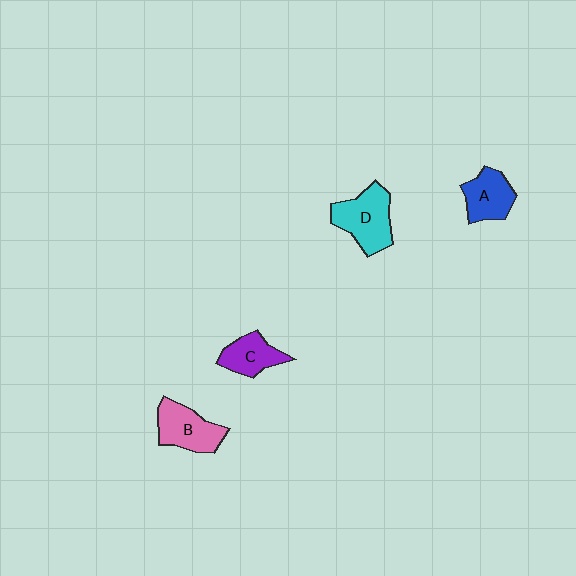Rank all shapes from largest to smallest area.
From largest to smallest: D (cyan), B (pink), A (blue), C (purple).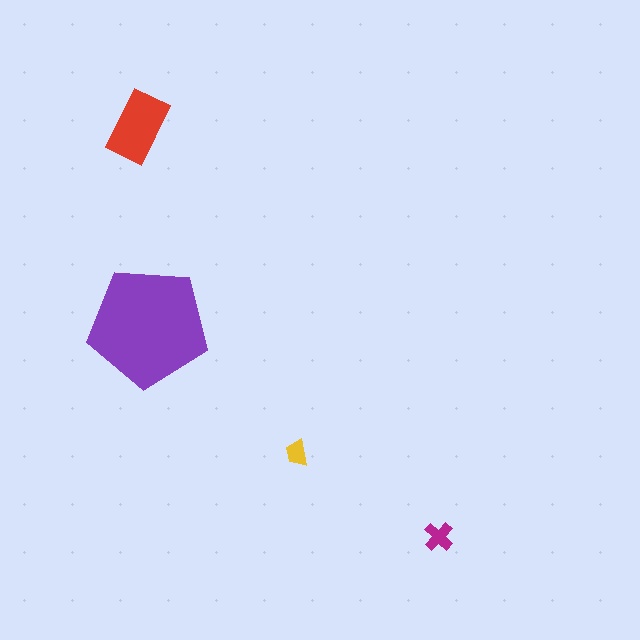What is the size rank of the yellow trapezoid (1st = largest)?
4th.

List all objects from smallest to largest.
The yellow trapezoid, the magenta cross, the red rectangle, the purple pentagon.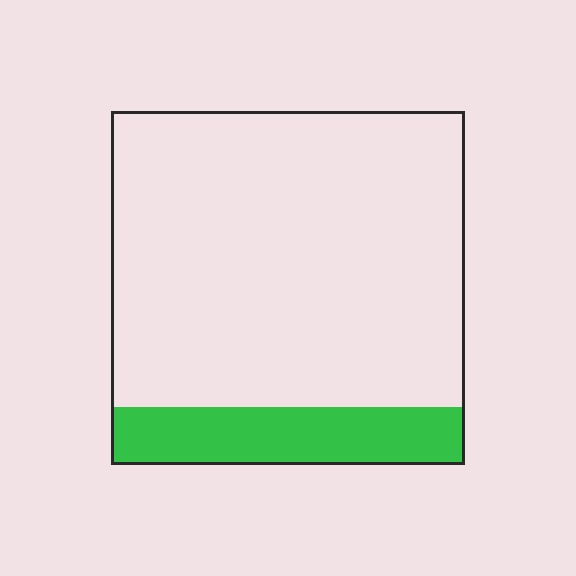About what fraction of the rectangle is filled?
About one sixth (1/6).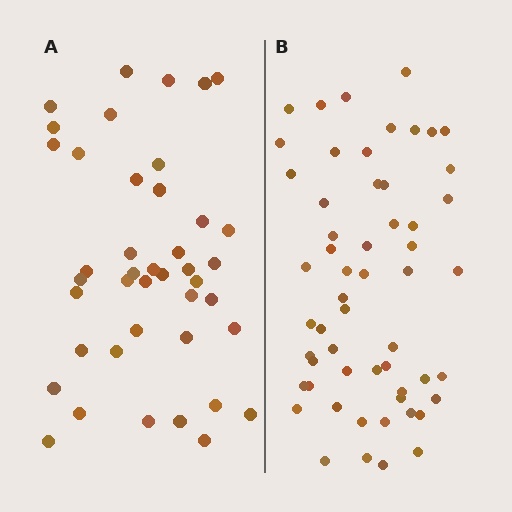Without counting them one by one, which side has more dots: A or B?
Region B (the right region) has more dots.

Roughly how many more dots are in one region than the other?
Region B has approximately 15 more dots than region A.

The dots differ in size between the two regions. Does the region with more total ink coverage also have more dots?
No. Region A has more total ink coverage because its dots are larger, but region B actually contains more individual dots. Total area can be misleading — the number of items is what matters here.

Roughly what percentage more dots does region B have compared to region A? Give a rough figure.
About 35% more.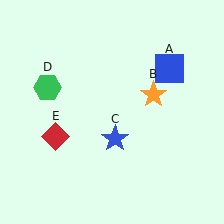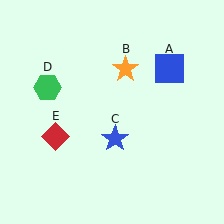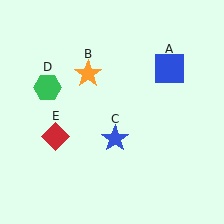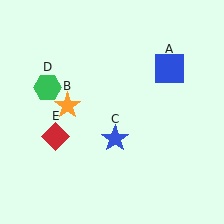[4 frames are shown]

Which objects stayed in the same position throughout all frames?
Blue square (object A) and blue star (object C) and green hexagon (object D) and red diamond (object E) remained stationary.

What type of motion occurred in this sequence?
The orange star (object B) rotated counterclockwise around the center of the scene.